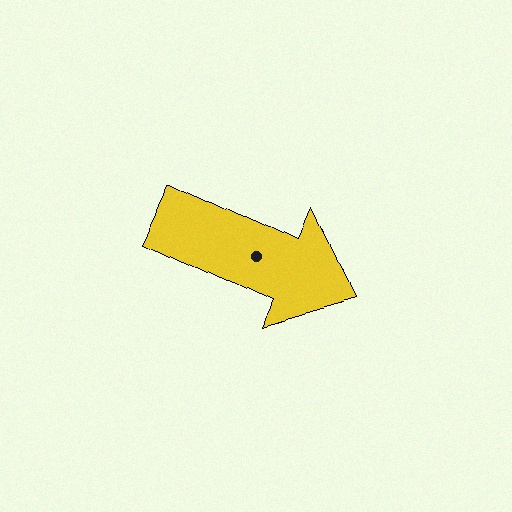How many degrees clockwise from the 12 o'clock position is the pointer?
Approximately 115 degrees.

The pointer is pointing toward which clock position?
Roughly 4 o'clock.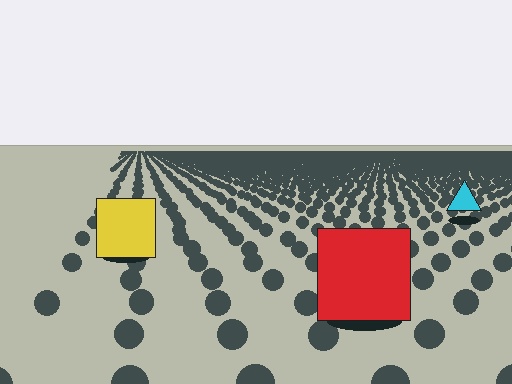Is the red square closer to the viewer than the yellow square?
Yes. The red square is closer — you can tell from the texture gradient: the ground texture is coarser near it.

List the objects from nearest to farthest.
From nearest to farthest: the red square, the yellow square, the cyan triangle.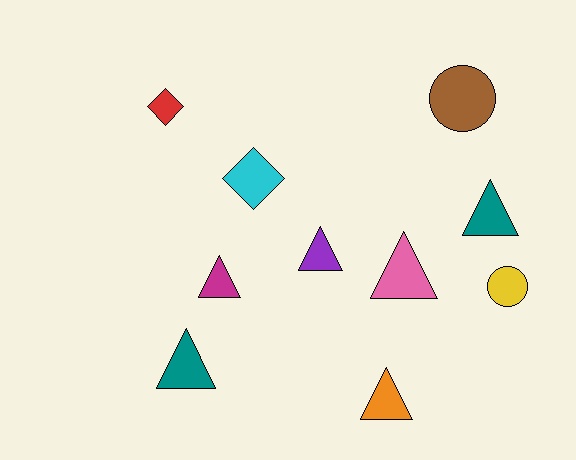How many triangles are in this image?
There are 6 triangles.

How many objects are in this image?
There are 10 objects.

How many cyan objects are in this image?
There is 1 cyan object.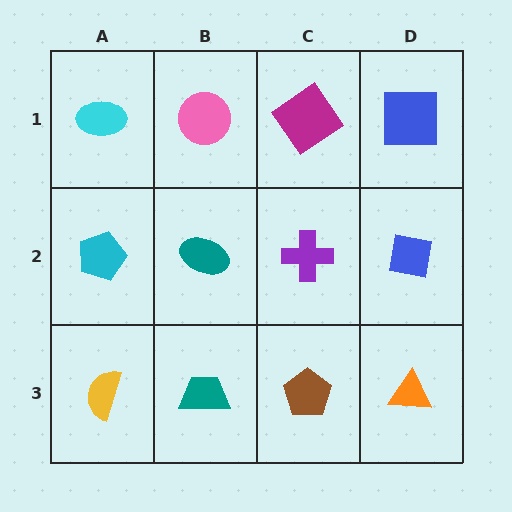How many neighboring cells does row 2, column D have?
3.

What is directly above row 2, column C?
A magenta diamond.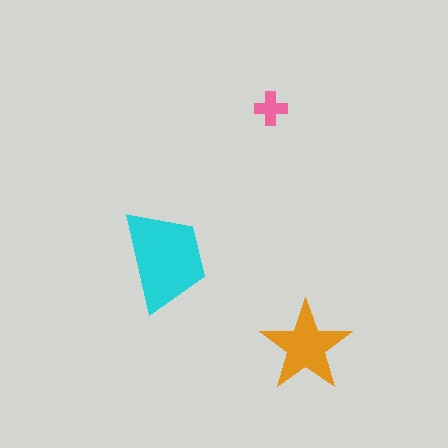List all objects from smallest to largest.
The pink cross, the orange star, the cyan trapezoid.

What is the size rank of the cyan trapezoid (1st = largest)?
1st.